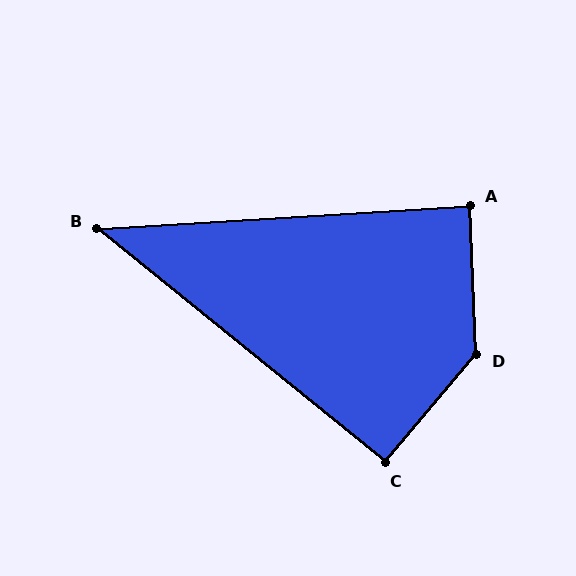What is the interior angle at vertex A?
Approximately 89 degrees (approximately right).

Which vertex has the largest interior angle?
D, at approximately 137 degrees.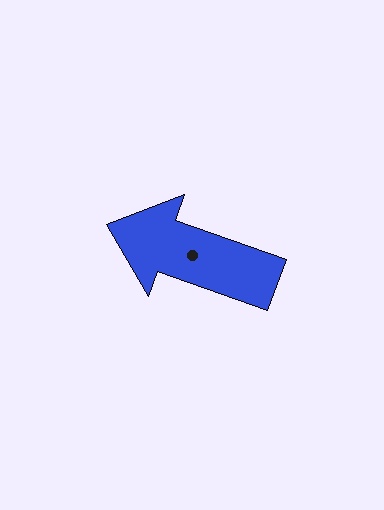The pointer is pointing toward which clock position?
Roughly 10 o'clock.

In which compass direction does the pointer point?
West.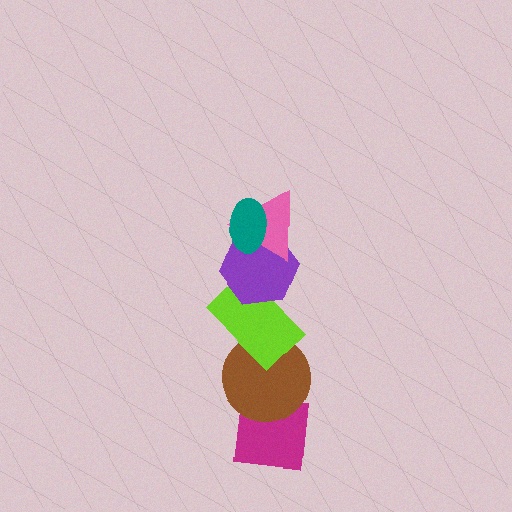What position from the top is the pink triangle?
The pink triangle is 2nd from the top.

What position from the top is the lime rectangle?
The lime rectangle is 4th from the top.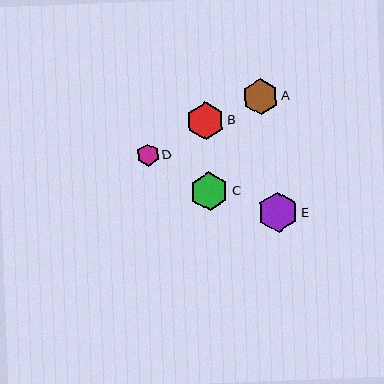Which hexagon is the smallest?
Hexagon D is the smallest with a size of approximately 22 pixels.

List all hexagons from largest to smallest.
From largest to smallest: E, C, B, A, D.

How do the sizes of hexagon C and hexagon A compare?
Hexagon C and hexagon A are approximately the same size.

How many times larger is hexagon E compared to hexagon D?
Hexagon E is approximately 1.8 times the size of hexagon D.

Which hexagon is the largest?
Hexagon E is the largest with a size of approximately 40 pixels.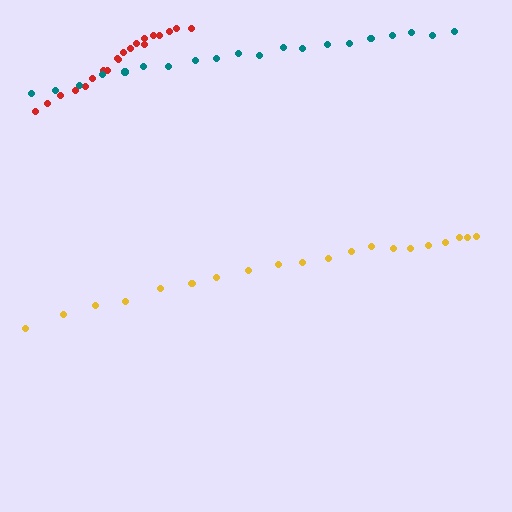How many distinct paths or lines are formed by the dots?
There are 3 distinct paths.